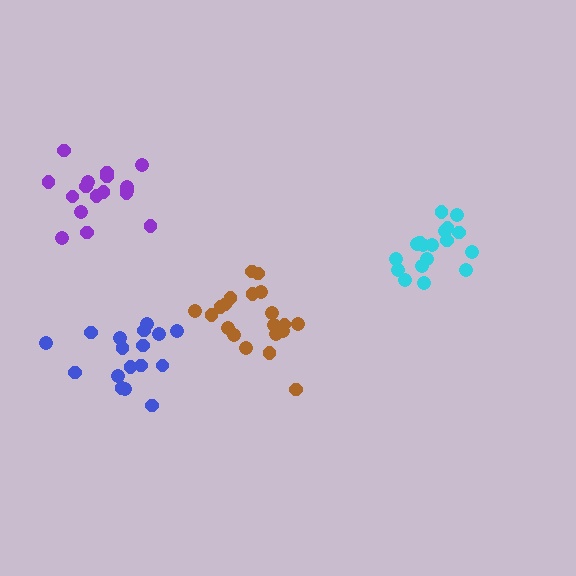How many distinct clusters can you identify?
There are 4 distinct clusters.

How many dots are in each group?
Group 1: 17 dots, Group 2: 20 dots, Group 3: 17 dots, Group 4: 18 dots (72 total).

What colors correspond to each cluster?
The clusters are colored: purple, brown, blue, cyan.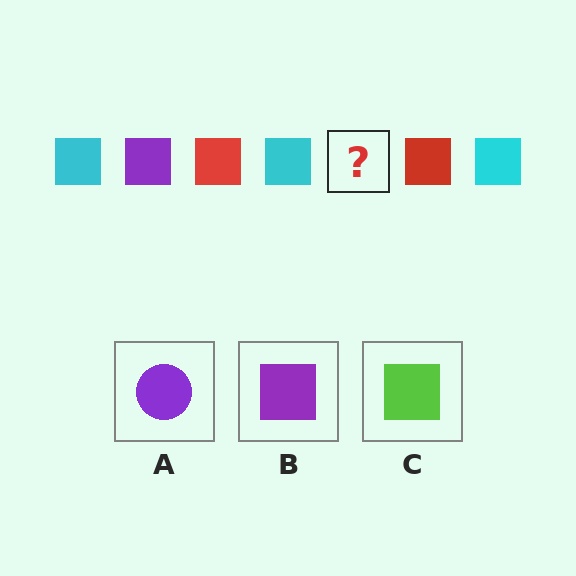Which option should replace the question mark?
Option B.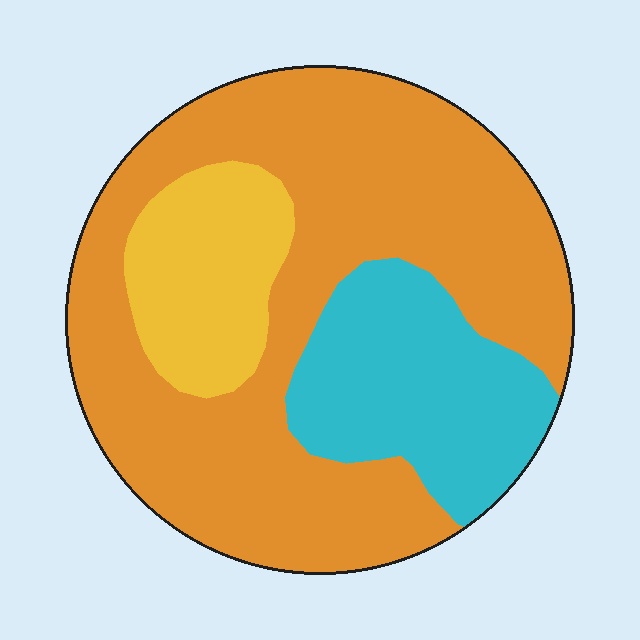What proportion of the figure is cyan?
Cyan covers roughly 20% of the figure.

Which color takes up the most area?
Orange, at roughly 65%.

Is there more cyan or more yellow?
Cyan.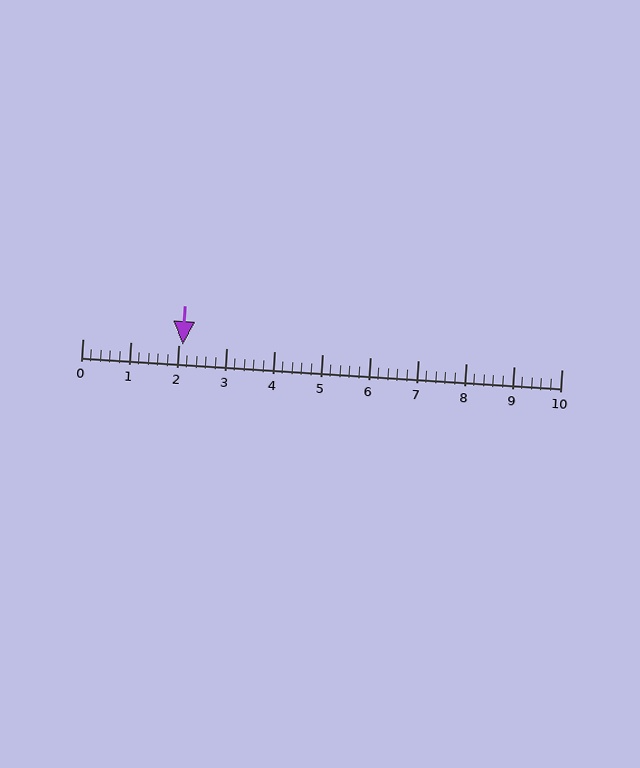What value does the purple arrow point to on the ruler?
The purple arrow points to approximately 2.1.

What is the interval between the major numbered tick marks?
The major tick marks are spaced 1 units apart.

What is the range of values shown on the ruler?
The ruler shows values from 0 to 10.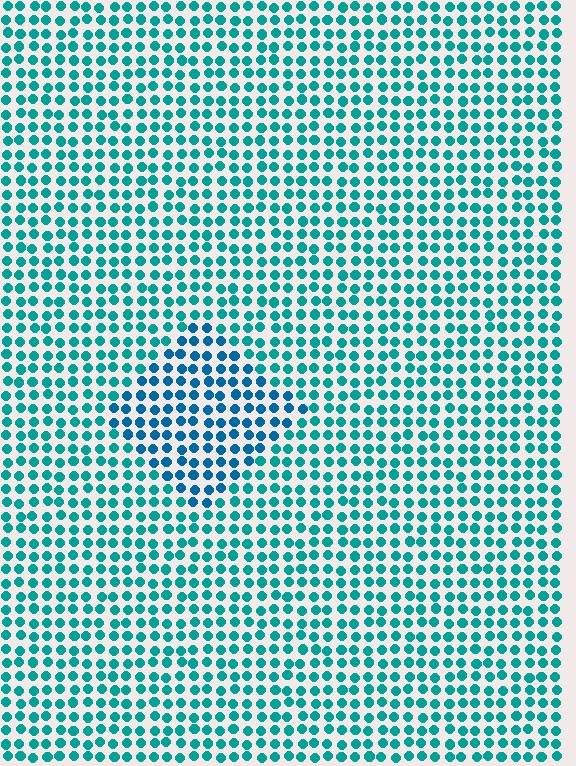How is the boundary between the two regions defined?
The boundary is defined purely by a slight shift in hue (about 26 degrees). Spacing, size, and orientation are identical on both sides.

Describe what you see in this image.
The image is filled with small teal elements in a uniform arrangement. A diamond-shaped region is visible where the elements are tinted to a slightly different hue, forming a subtle color boundary.